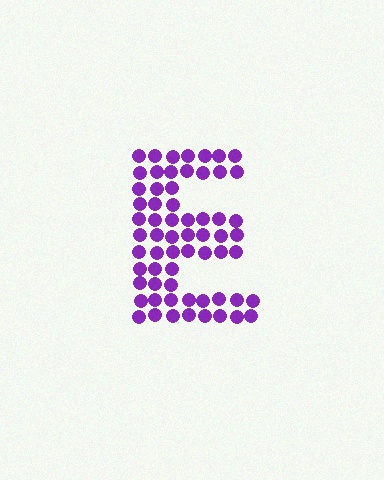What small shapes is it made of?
It is made of small circles.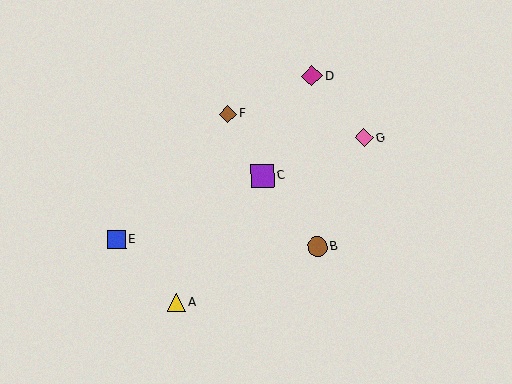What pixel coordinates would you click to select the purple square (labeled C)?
Click at (263, 176) to select the purple square C.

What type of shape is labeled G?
Shape G is a pink diamond.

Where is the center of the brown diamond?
The center of the brown diamond is at (227, 114).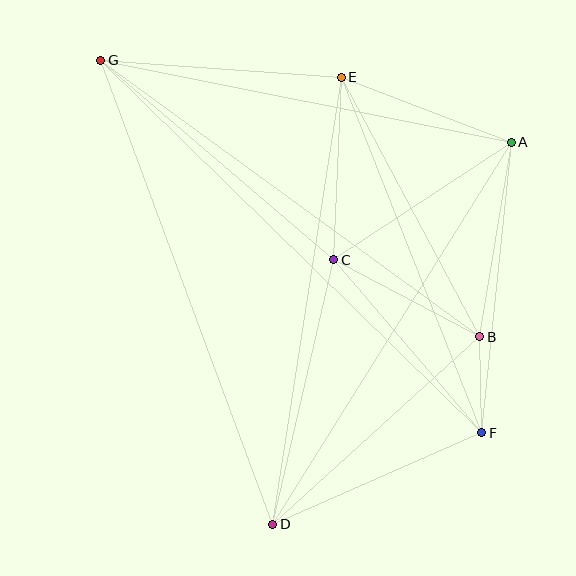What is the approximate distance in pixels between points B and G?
The distance between B and G is approximately 469 pixels.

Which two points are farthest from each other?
Points F and G are farthest from each other.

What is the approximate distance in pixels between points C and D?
The distance between C and D is approximately 271 pixels.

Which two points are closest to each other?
Points B and F are closest to each other.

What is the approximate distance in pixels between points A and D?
The distance between A and D is approximately 451 pixels.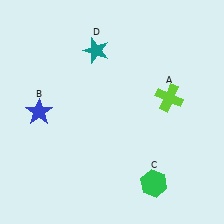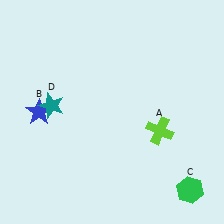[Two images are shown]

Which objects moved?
The objects that moved are: the lime cross (A), the green hexagon (C), the teal star (D).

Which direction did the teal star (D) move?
The teal star (D) moved down.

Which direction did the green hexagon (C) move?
The green hexagon (C) moved right.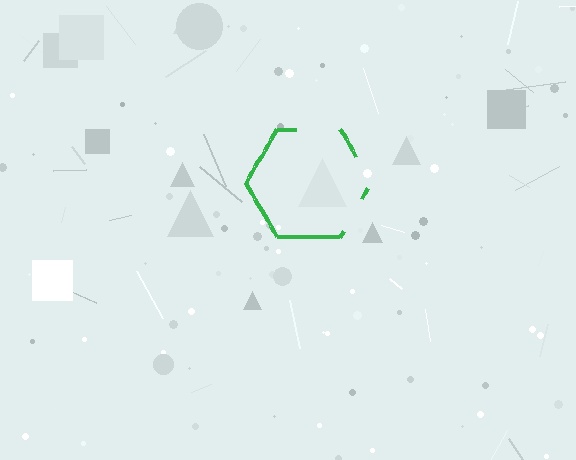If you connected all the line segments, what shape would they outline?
They would outline a hexagon.